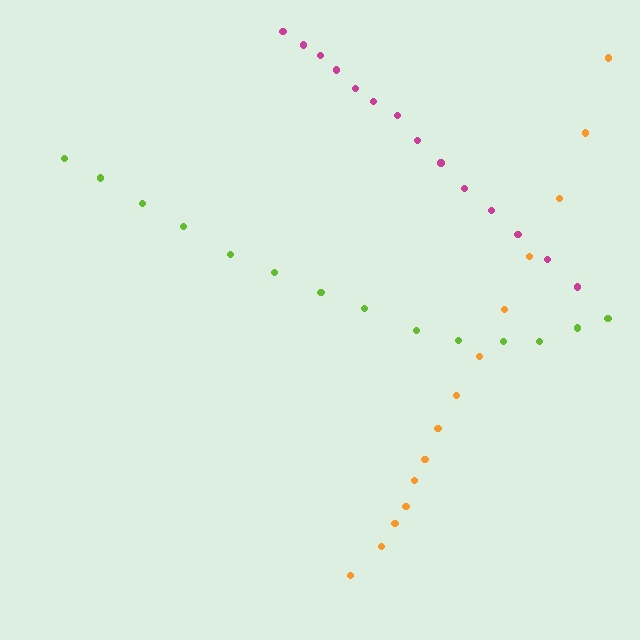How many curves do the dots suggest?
There are 3 distinct paths.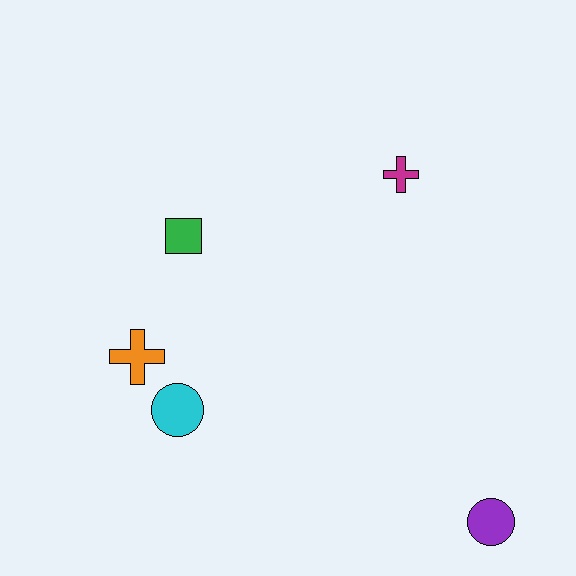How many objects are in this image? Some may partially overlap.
There are 5 objects.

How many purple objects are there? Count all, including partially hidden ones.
There is 1 purple object.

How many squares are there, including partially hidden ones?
There is 1 square.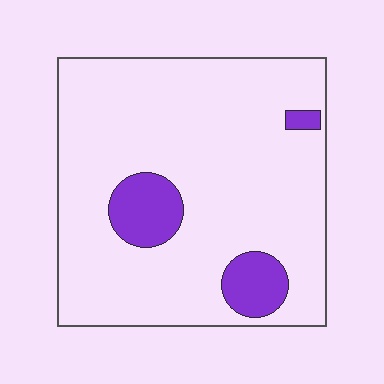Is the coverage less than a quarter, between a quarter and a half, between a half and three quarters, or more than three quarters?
Less than a quarter.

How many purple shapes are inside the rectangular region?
3.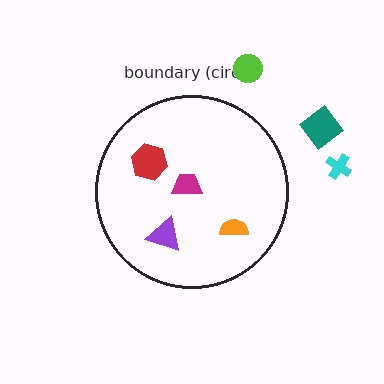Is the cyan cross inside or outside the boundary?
Outside.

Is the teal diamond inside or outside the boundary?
Outside.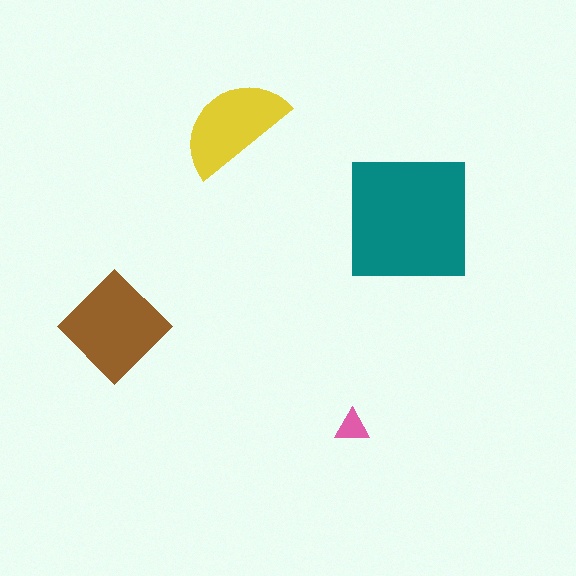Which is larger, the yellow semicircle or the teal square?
The teal square.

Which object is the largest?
The teal square.